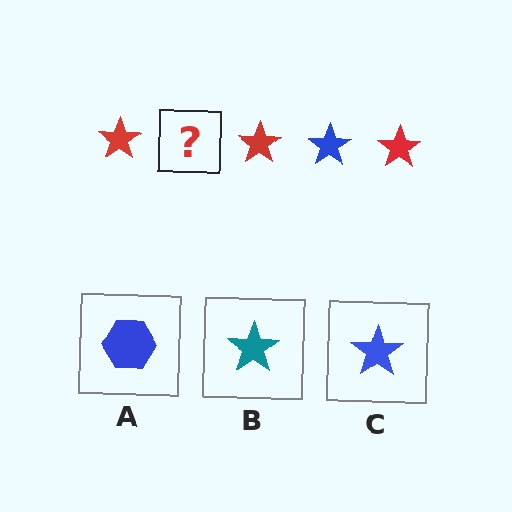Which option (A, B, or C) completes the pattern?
C.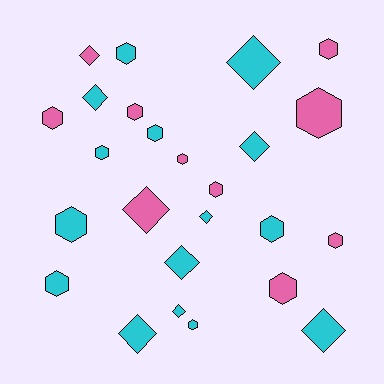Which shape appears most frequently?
Hexagon, with 15 objects.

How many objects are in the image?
There are 25 objects.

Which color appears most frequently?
Cyan, with 15 objects.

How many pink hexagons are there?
There are 8 pink hexagons.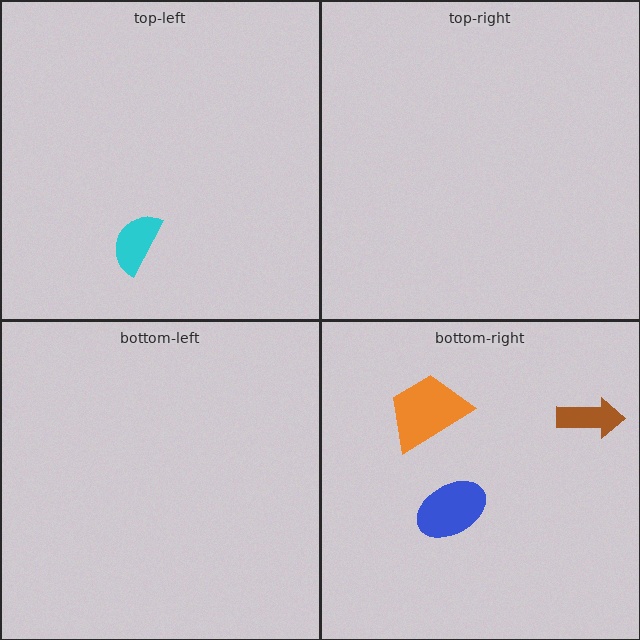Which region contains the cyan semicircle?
The top-left region.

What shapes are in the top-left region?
The cyan semicircle.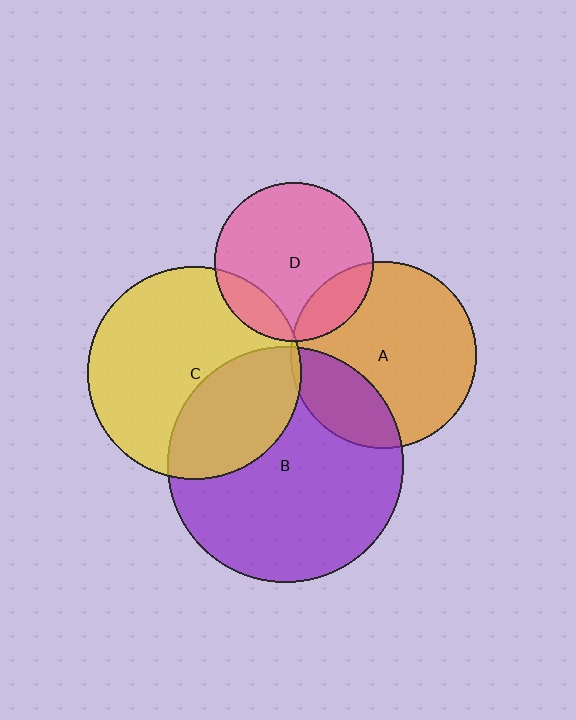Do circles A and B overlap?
Yes.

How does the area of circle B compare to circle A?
Approximately 1.6 times.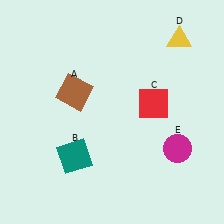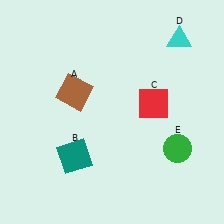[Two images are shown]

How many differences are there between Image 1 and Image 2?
There are 2 differences between the two images.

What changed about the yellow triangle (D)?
In Image 1, D is yellow. In Image 2, it changed to cyan.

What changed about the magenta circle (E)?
In Image 1, E is magenta. In Image 2, it changed to green.